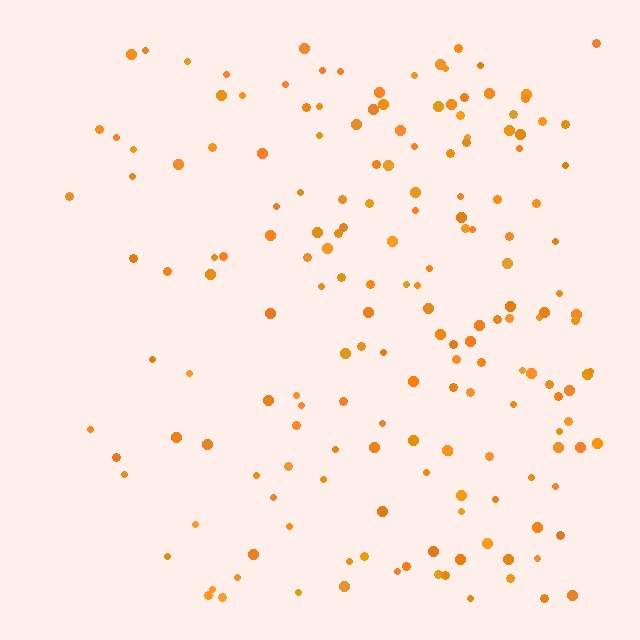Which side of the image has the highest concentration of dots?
The right.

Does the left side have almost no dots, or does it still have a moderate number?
Still a moderate number, just noticeably fewer than the right.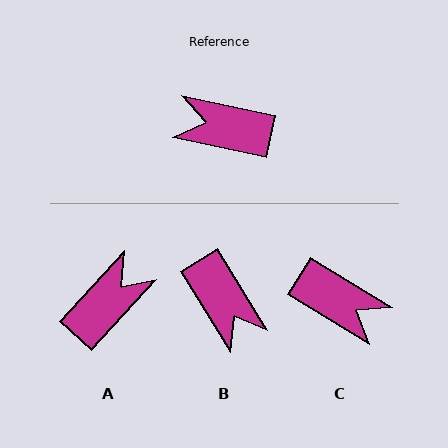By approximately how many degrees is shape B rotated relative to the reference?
Approximately 134 degrees counter-clockwise.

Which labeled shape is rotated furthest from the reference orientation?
C, about 160 degrees away.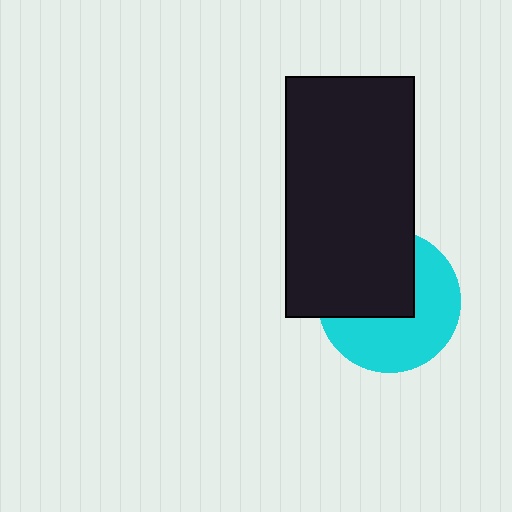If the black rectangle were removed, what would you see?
You would see the complete cyan circle.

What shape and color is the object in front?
The object in front is a black rectangle.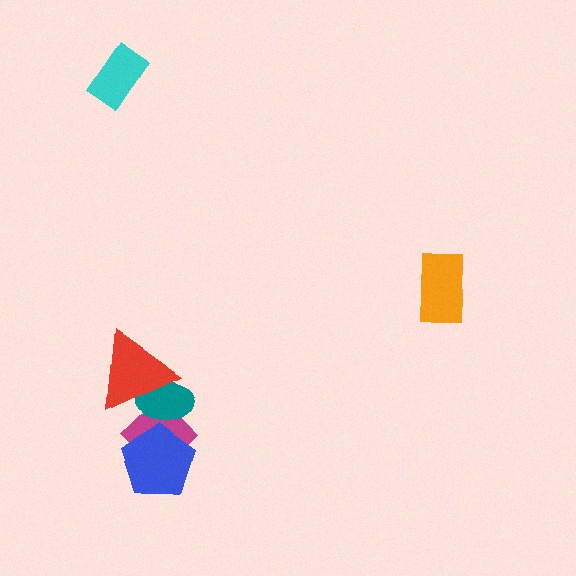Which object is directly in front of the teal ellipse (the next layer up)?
The red triangle is directly in front of the teal ellipse.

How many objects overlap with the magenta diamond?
3 objects overlap with the magenta diamond.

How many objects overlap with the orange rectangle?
0 objects overlap with the orange rectangle.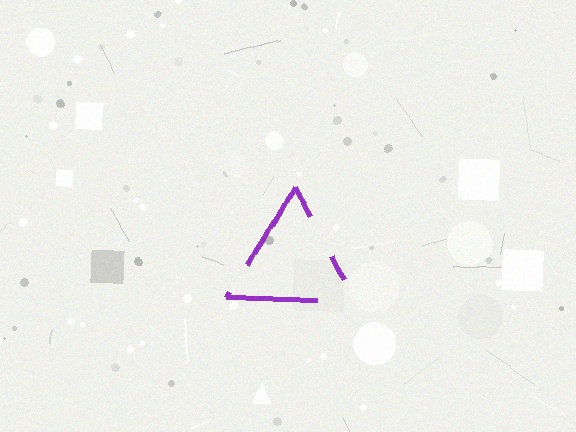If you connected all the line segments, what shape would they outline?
They would outline a triangle.